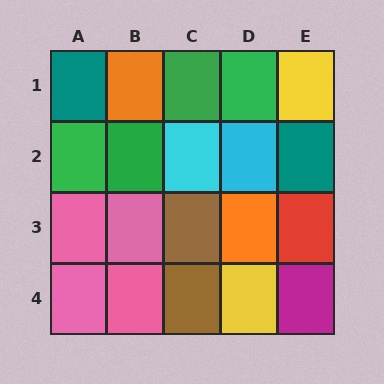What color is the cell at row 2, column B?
Green.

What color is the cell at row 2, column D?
Cyan.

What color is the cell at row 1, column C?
Green.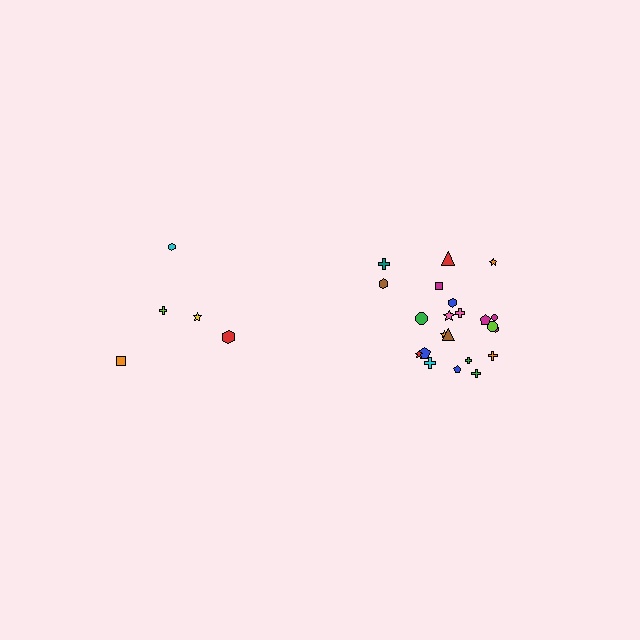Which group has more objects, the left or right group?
The right group.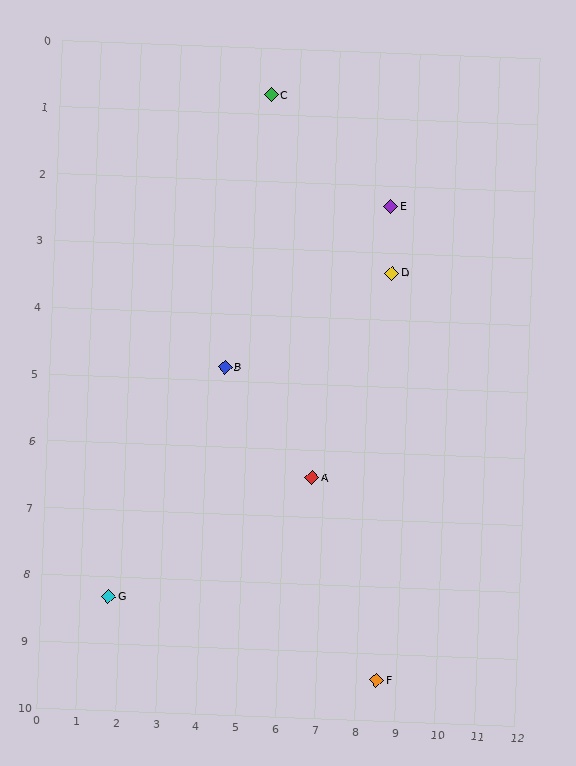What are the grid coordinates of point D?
Point D is at approximately (8.5, 3.3).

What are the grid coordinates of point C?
Point C is at approximately (5.3, 0.7).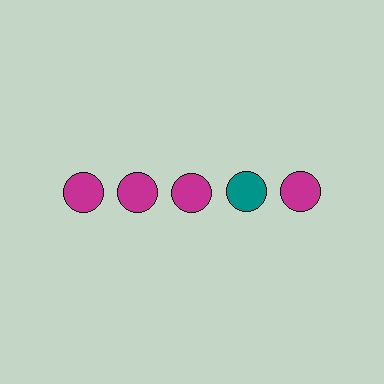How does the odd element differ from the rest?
It has a different color: teal instead of magenta.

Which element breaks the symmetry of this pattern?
The teal circle in the top row, second from right column breaks the symmetry. All other shapes are magenta circles.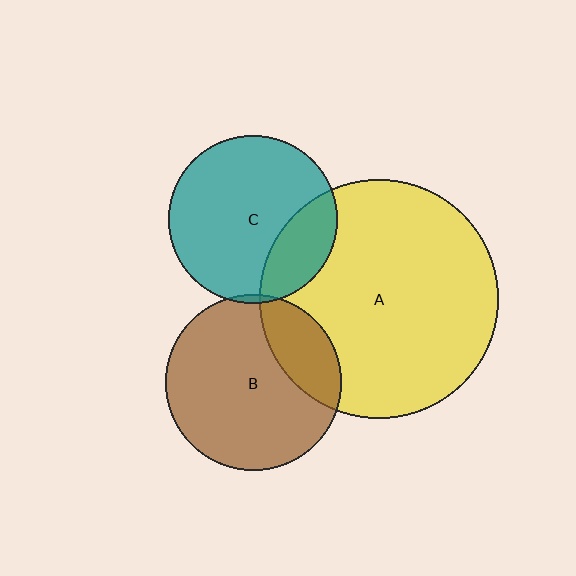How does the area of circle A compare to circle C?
Approximately 2.0 times.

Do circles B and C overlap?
Yes.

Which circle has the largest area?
Circle A (yellow).